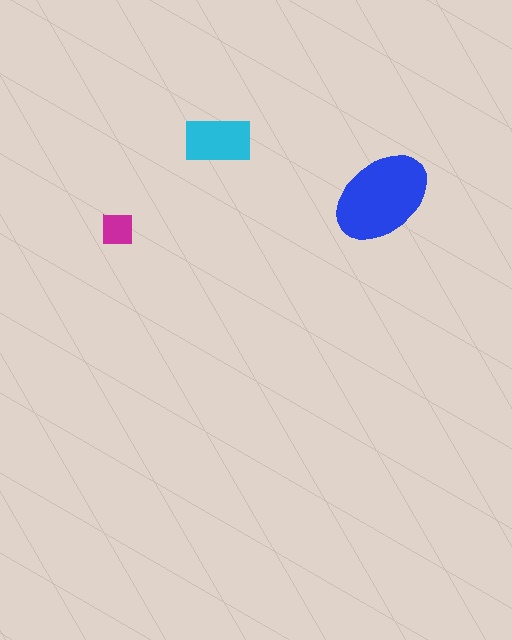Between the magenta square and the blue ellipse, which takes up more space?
The blue ellipse.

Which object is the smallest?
The magenta square.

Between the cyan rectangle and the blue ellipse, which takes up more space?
The blue ellipse.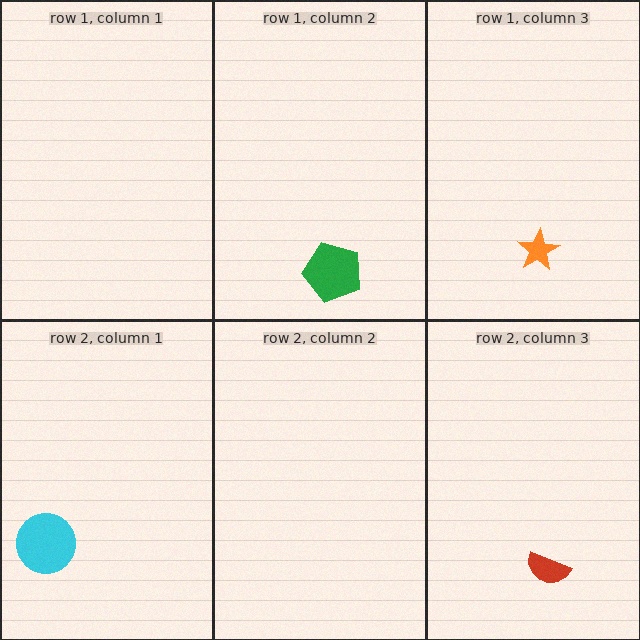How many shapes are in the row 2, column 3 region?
1.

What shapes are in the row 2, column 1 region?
The cyan circle.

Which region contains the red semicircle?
The row 2, column 3 region.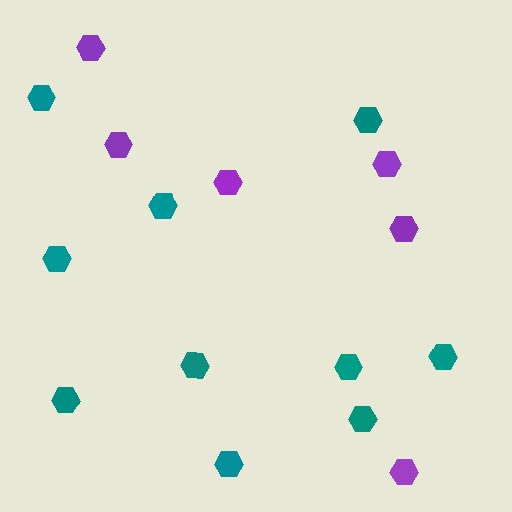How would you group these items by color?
There are 2 groups: one group of teal hexagons (10) and one group of purple hexagons (6).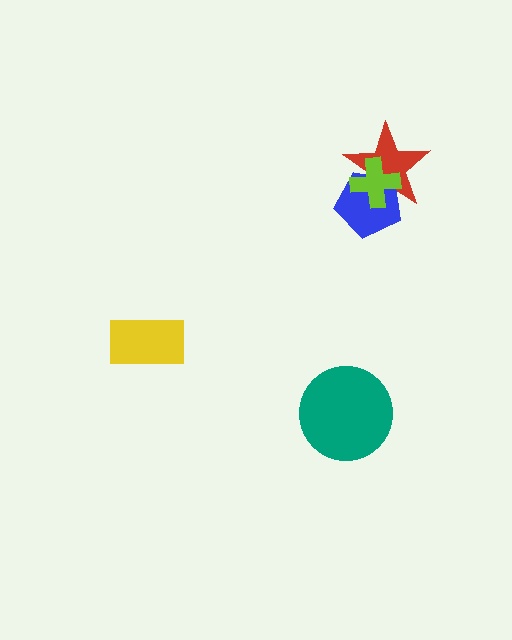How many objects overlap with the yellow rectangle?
0 objects overlap with the yellow rectangle.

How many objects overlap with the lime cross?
2 objects overlap with the lime cross.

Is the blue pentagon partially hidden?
Yes, it is partially covered by another shape.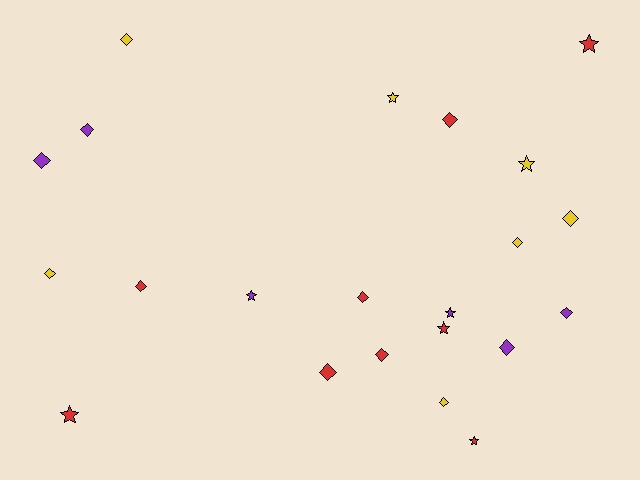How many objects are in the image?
There are 22 objects.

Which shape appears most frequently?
Diamond, with 14 objects.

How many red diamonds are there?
There are 5 red diamonds.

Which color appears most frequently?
Red, with 9 objects.